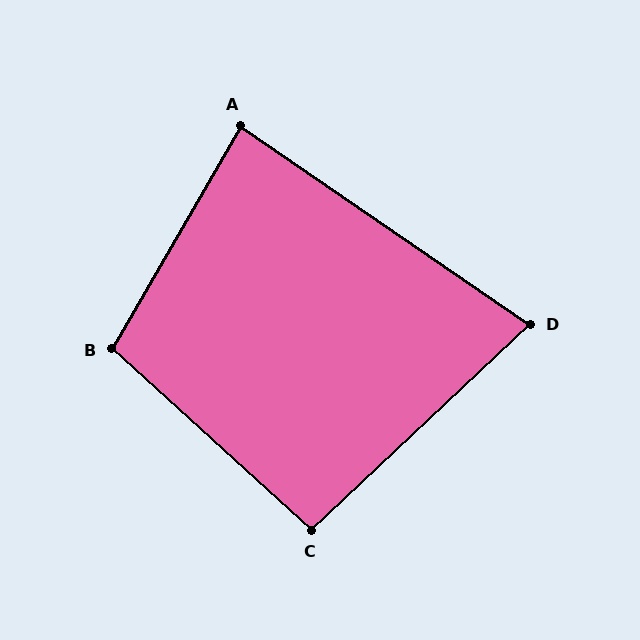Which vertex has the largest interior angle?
B, at approximately 102 degrees.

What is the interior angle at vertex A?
Approximately 86 degrees (approximately right).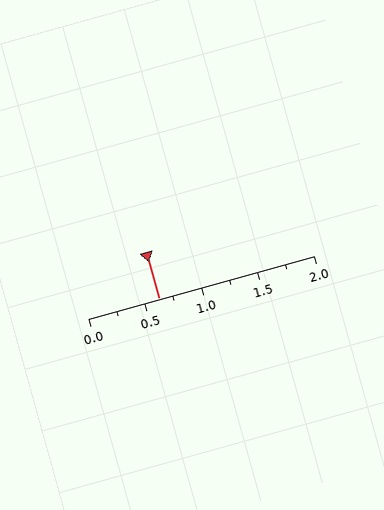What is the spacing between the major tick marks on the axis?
The major ticks are spaced 0.5 apart.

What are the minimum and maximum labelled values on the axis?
The axis runs from 0.0 to 2.0.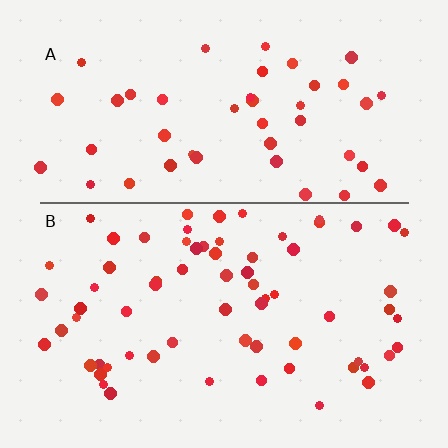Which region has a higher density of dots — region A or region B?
B (the bottom).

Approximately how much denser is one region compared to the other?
Approximately 1.5× — region B over region A.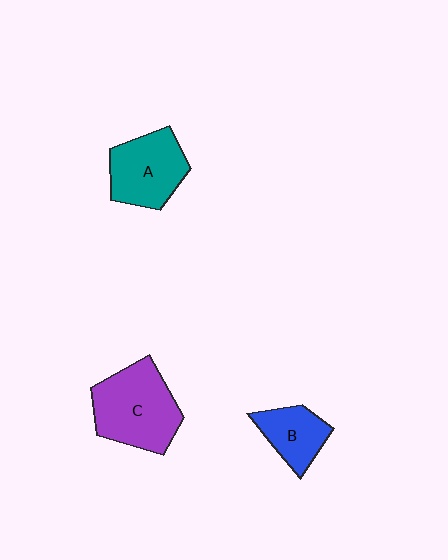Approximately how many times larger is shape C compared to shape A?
Approximately 1.2 times.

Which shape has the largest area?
Shape C (purple).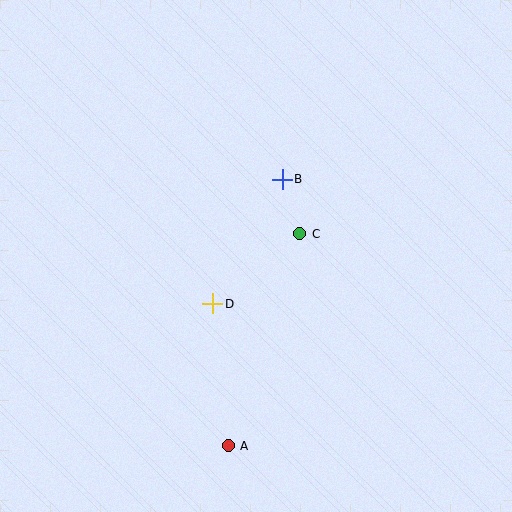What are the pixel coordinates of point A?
Point A is at (228, 446).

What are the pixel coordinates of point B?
Point B is at (282, 179).